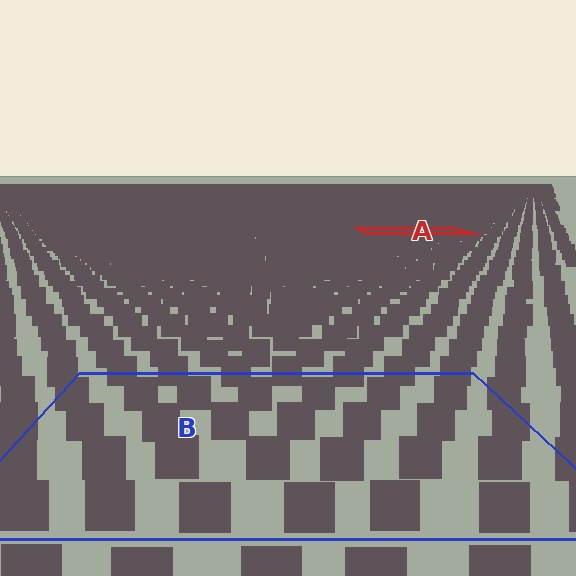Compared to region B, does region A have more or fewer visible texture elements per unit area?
Region A has more texture elements per unit area — they are packed more densely because it is farther away.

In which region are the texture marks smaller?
The texture marks are smaller in region A, because it is farther away.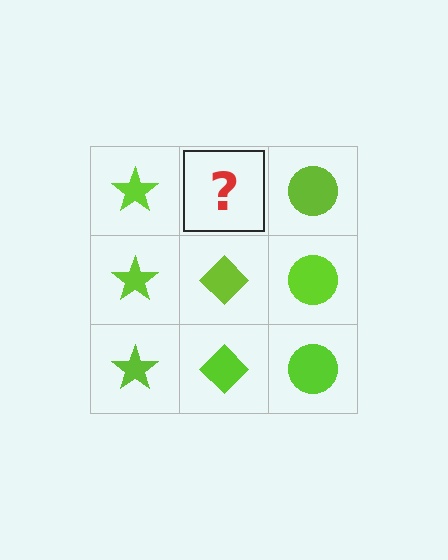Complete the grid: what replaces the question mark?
The question mark should be replaced with a lime diamond.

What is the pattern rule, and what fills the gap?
The rule is that each column has a consistent shape. The gap should be filled with a lime diamond.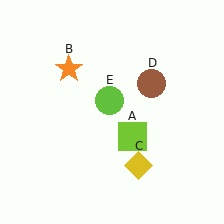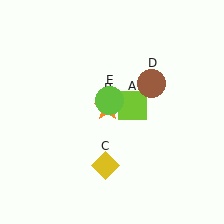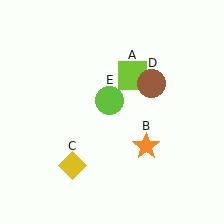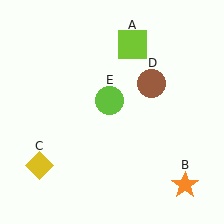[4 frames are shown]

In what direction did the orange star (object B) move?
The orange star (object B) moved down and to the right.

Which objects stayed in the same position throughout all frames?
Brown circle (object D) and lime circle (object E) remained stationary.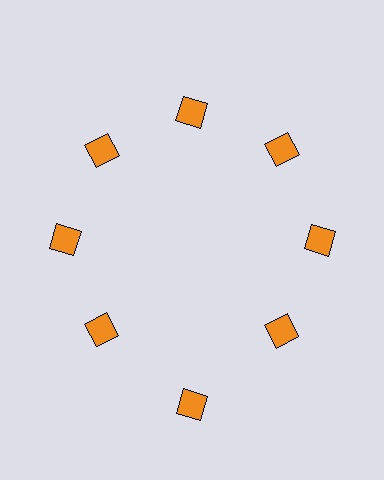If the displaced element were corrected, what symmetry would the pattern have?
It would have 8-fold rotational symmetry — the pattern would map onto itself every 45 degrees.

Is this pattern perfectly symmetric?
No. The 8 orange squares are arranged in a ring, but one element near the 6 o'clock position is pushed outward from the center, breaking the 8-fold rotational symmetry.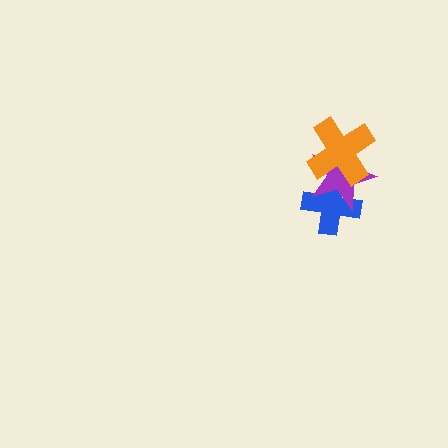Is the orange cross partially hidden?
No, no other shape covers it.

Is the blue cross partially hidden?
Yes, it is partially covered by another shape.